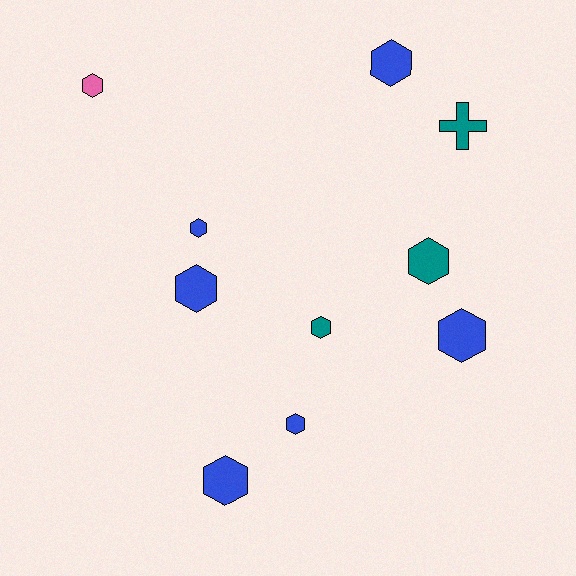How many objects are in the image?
There are 10 objects.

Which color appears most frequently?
Blue, with 6 objects.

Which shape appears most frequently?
Hexagon, with 9 objects.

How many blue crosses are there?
There are no blue crosses.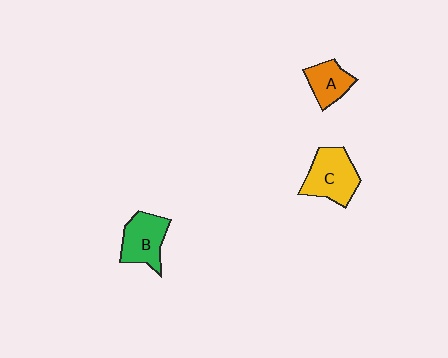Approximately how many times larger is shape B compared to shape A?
Approximately 1.4 times.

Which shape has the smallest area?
Shape A (orange).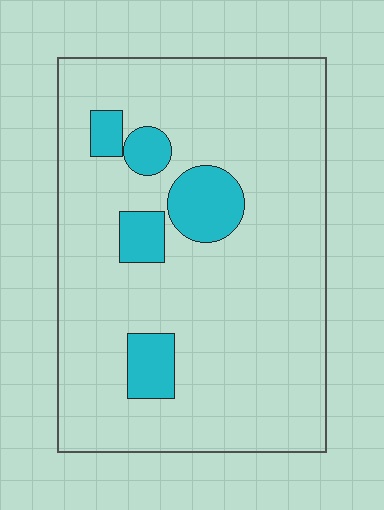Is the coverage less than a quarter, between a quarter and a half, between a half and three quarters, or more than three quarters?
Less than a quarter.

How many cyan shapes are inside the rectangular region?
5.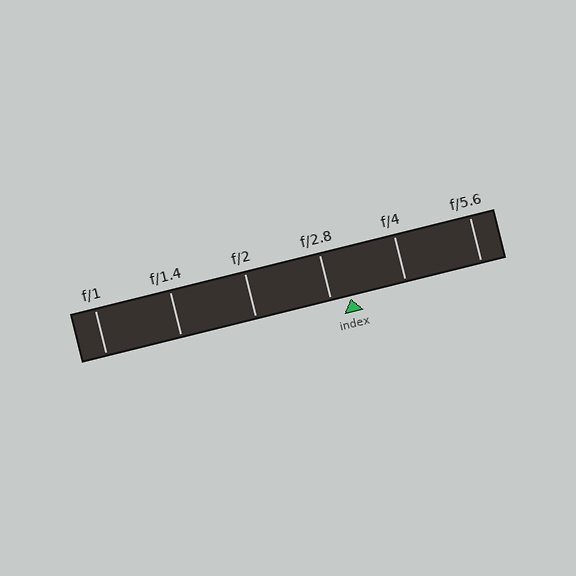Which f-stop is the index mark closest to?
The index mark is closest to f/2.8.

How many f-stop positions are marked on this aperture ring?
There are 6 f-stop positions marked.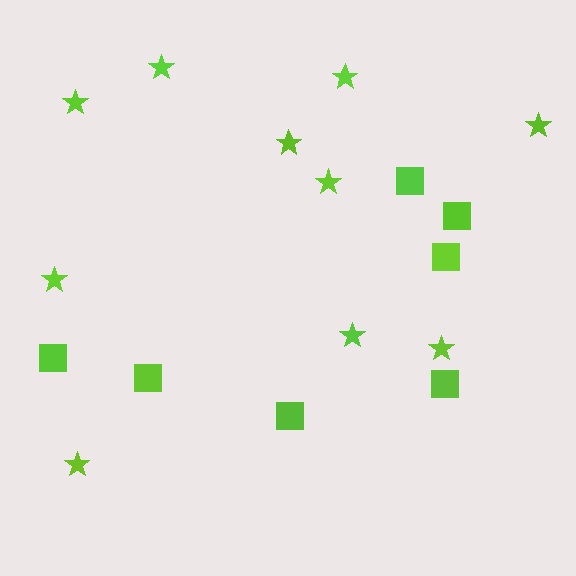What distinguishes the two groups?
There are 2 groups: one group of squares (7) and one group of stars (10).